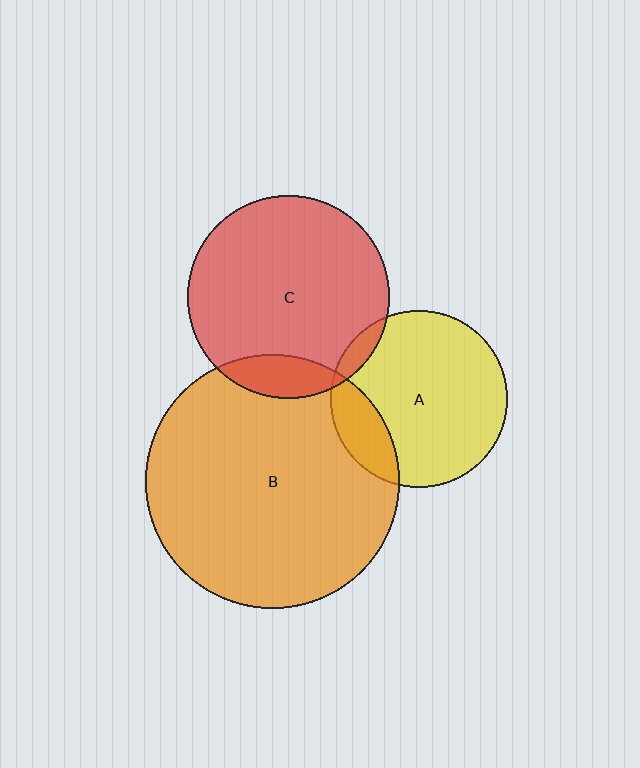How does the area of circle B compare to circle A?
Approximately 2.1 times.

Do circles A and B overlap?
Yes.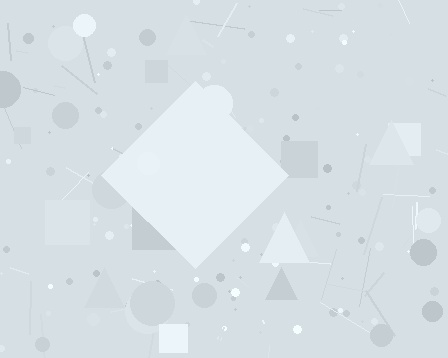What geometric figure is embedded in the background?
A diamond is embedded in the background.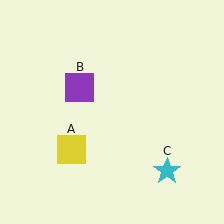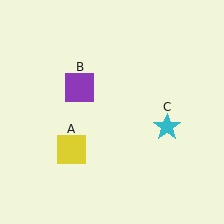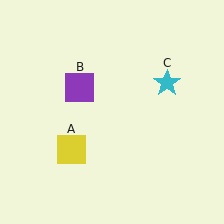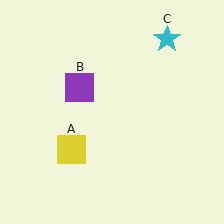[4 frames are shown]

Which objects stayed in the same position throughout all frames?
Yellow square (object A) and purple square (object B) remained stationary.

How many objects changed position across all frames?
1 object changed position: cyan star (object C).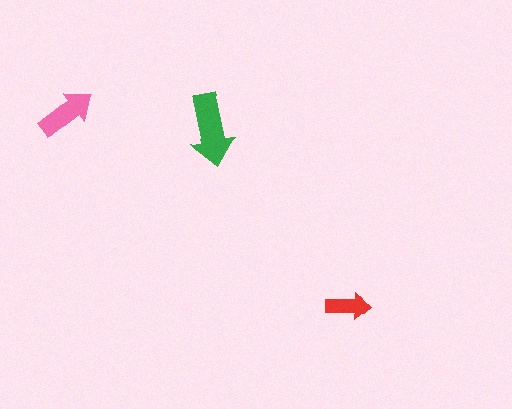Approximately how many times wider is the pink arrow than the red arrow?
About 1.5 times wider.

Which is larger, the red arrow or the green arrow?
The green one.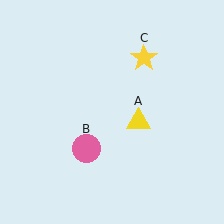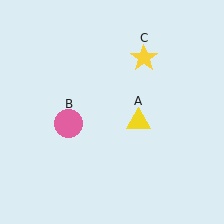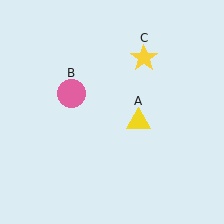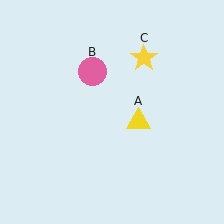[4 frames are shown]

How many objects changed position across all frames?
1 object changed position: pink circle (object B).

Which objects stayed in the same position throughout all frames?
Yellow triangle (object A) and yellow star (object C) remained stationary.